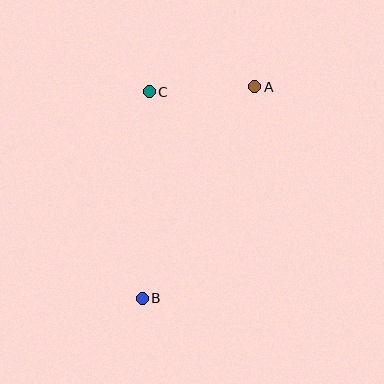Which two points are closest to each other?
Points A and C are closest to each other.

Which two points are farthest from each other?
Points A and B are farthest from each other.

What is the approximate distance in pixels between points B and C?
The distance between B and C is approximately 207 pixels.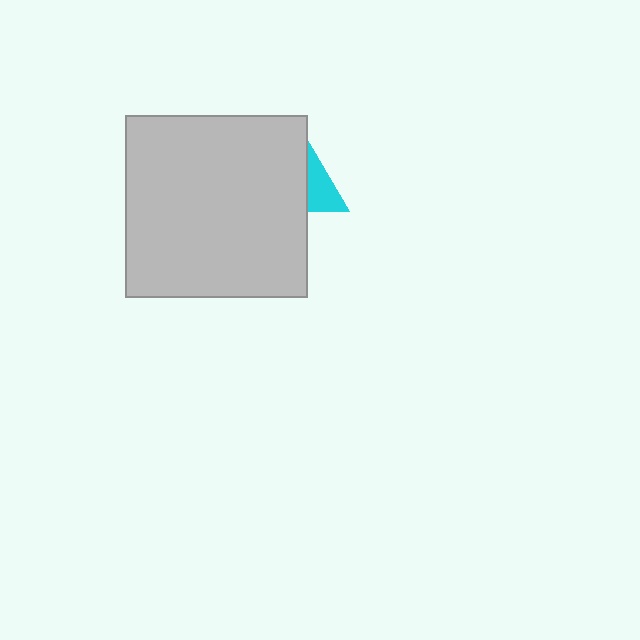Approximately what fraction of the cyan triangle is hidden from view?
Roughly 60% of the cyan triangle is hidden behind the light gray square.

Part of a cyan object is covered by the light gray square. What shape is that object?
It is a triangle.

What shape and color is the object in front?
The object in front is a light gray square.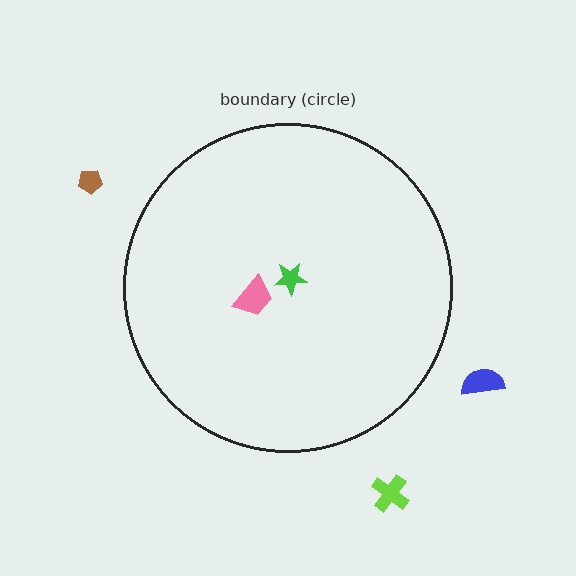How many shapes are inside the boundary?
2 inside, 3 outside.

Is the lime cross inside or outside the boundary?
Outside.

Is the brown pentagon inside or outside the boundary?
Outside.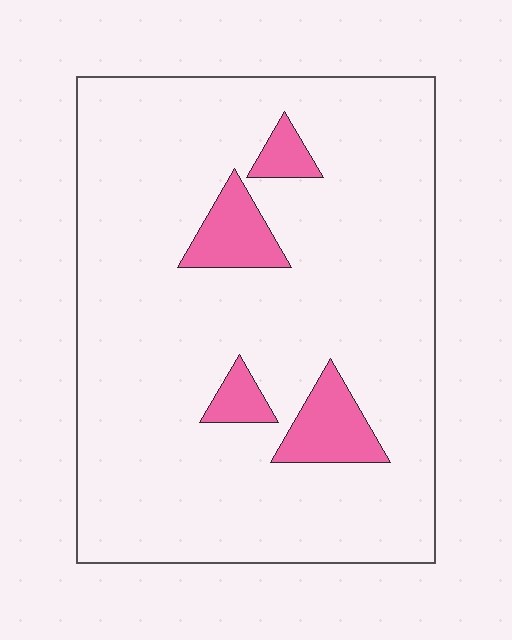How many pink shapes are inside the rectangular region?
4.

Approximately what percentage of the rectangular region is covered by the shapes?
Approximately 10%.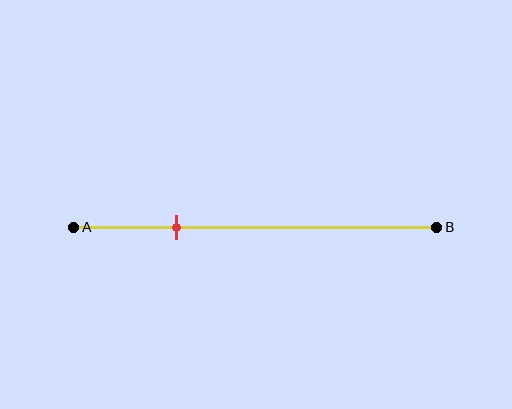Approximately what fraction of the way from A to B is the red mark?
The red mark is approximately 30% of the way from A to B.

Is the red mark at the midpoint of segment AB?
No, the mark is at about 30% from A, not at the 50% midpoint.